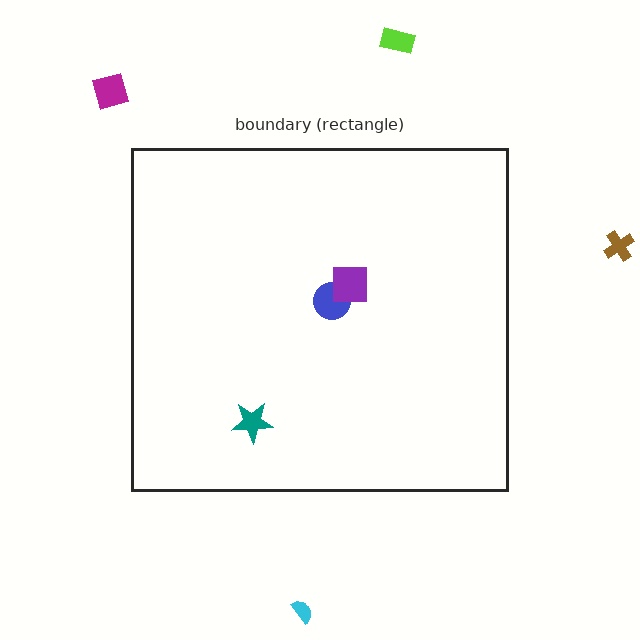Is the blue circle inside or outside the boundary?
Inside.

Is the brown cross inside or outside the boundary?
Outside.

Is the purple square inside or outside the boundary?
Inside.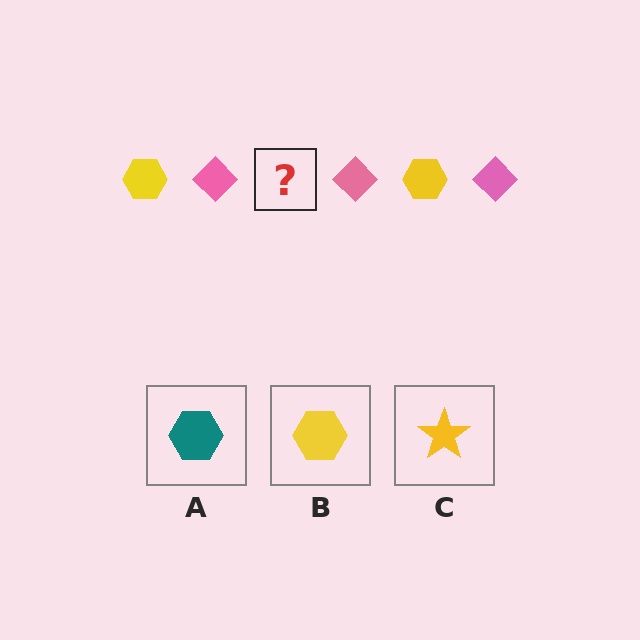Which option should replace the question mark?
Option B.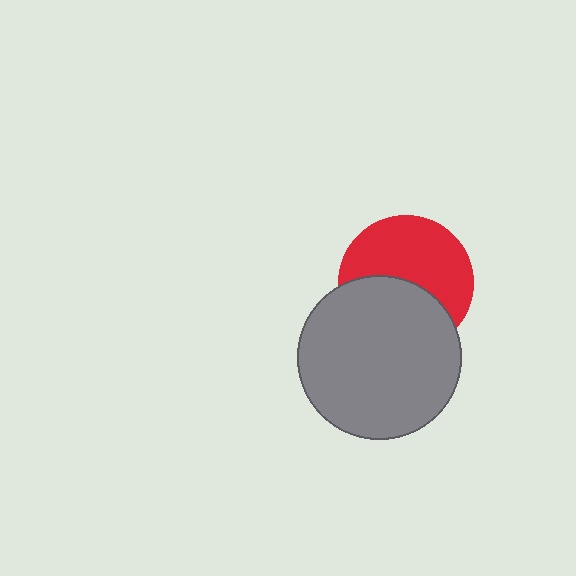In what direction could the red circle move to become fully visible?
The red circle could move up. That would shift it out from behind the gray circle entirely.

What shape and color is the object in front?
The object in front is a gray circle.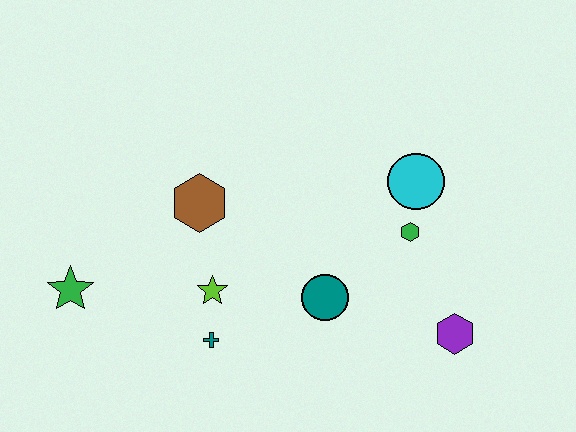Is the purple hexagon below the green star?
Yes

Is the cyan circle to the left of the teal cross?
No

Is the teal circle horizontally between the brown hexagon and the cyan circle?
Yes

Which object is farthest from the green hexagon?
The green star is farthest from the green hexagon.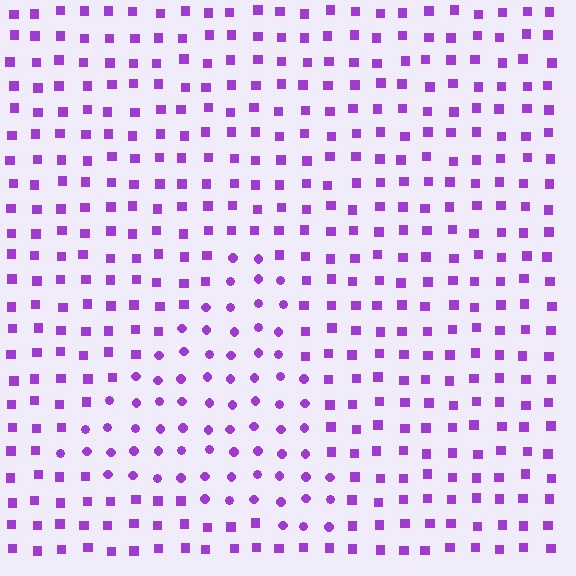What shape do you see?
I see a triangle.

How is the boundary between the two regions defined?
The boundary is defined by a change in element shape: circles inside vs. squares outside. All elements share the same color and spacing.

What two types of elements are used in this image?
The image uses circles inside the triangle region and squares outside it.